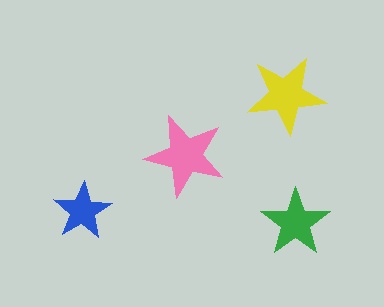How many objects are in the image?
There are 4 objects in the image.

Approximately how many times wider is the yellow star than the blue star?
About 1.5 times wider.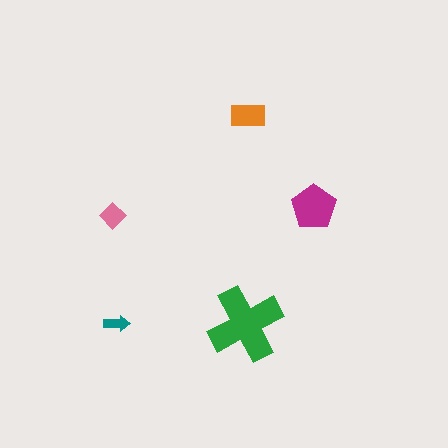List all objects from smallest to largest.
The teal arrow, the pink diamond, the orange rectangle, the magenta pentagon, the green cross.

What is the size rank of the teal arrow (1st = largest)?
5th.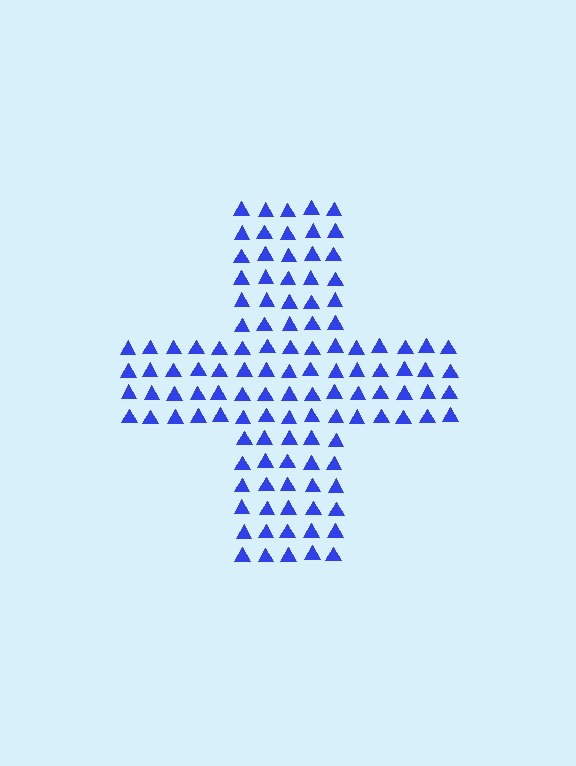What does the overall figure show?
The overall figure shows a cross.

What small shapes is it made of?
It is made of small triangles.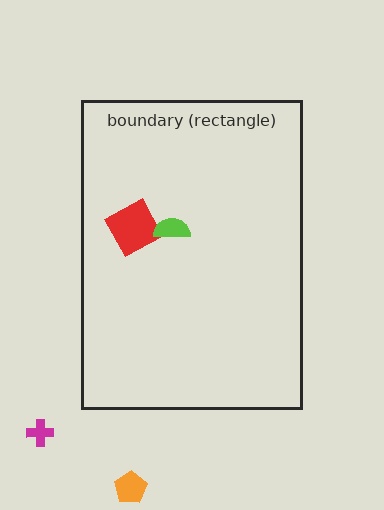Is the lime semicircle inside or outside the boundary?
Inside.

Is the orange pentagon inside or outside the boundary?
Outside.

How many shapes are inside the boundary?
2 inside, 2 outside.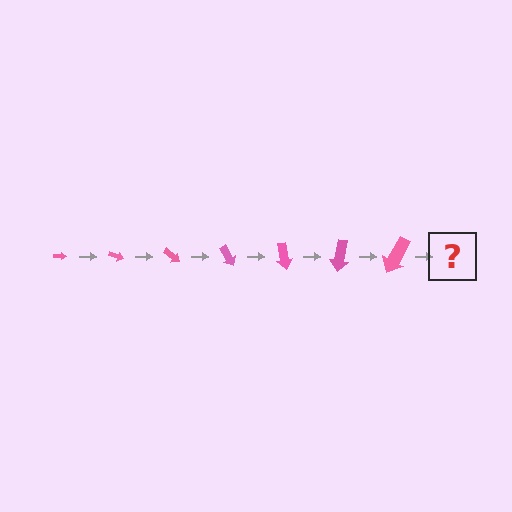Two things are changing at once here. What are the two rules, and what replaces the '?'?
The two rules are that the arrow grows larger each step and it rotates 20 degrees each step. The '?' should be an arrow, larger than the previous one and rotated 140 degrees from the start.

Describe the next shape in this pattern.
It should be an arrow, larger than the previous one and rotated 140 degrees from the start.